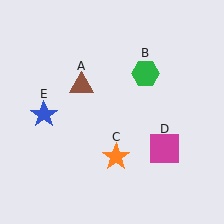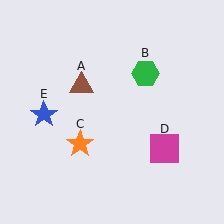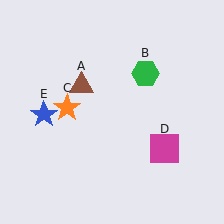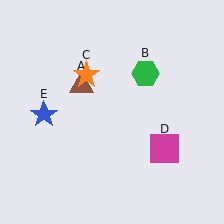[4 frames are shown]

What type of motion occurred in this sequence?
The orange star (object C) rotated clockwise around the center of the scene.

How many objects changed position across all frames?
1 object changed position: orange star (object C).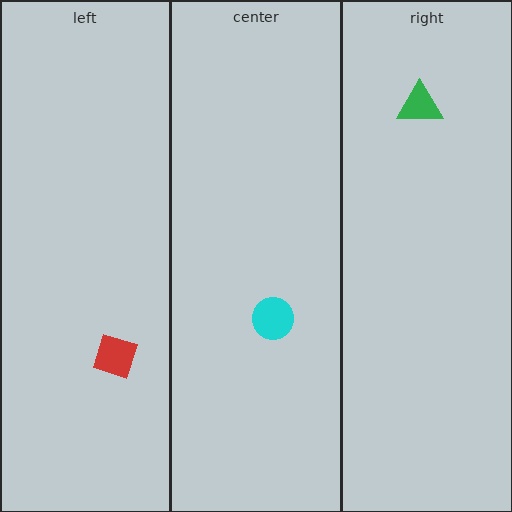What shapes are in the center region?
The cyan circle.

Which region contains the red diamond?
The left region.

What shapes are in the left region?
The red diamond.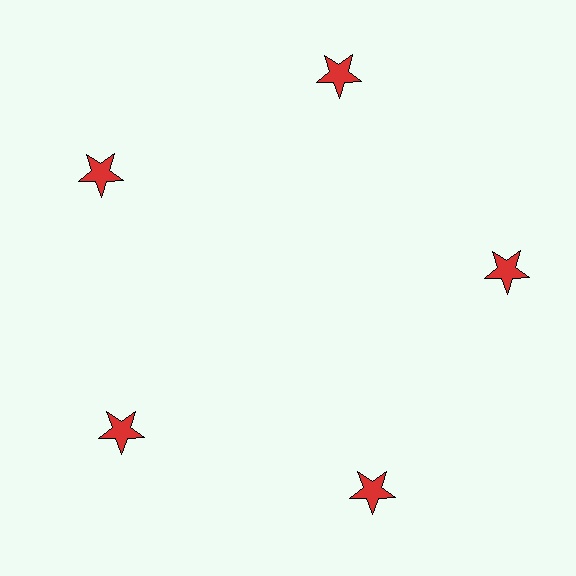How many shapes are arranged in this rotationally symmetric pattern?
There are 5 shapes, arranged in 5 groups of 1.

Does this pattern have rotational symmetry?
Yes, this pattern has 5-fold rotational symmetry. It looks the same after rotating 72 degrees around the center.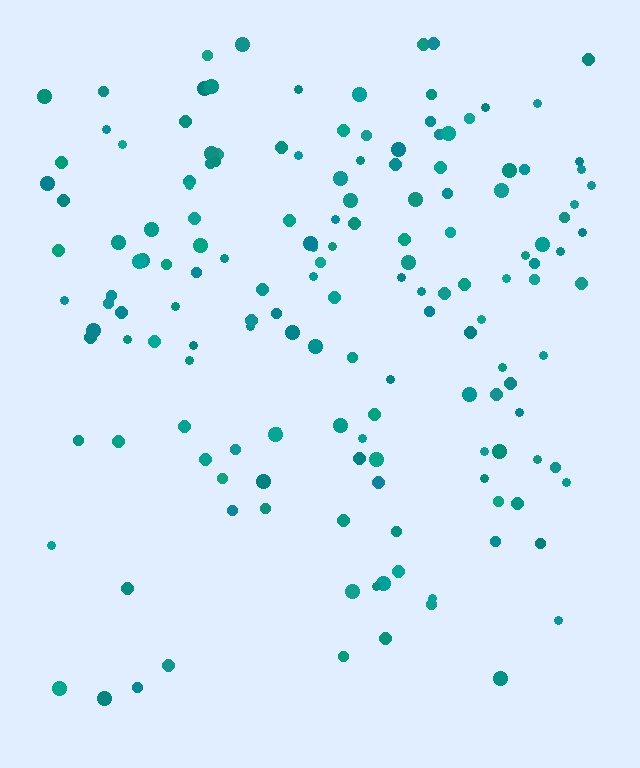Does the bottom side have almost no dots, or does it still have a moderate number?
Still a moderate number, just noticeably fewer than the top.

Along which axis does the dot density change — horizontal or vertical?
Vertical.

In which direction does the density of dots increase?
From bottom to top, with the top side densest.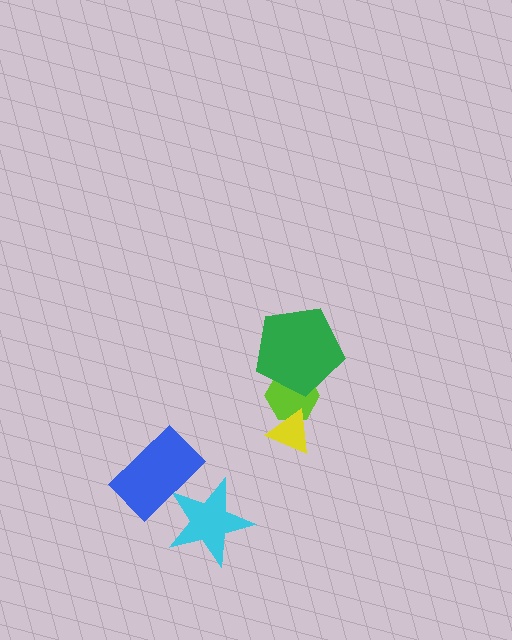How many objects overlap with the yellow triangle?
1 object overlaps with the yellow triangle.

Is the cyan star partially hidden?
Yes, it is partially covered by another shape.